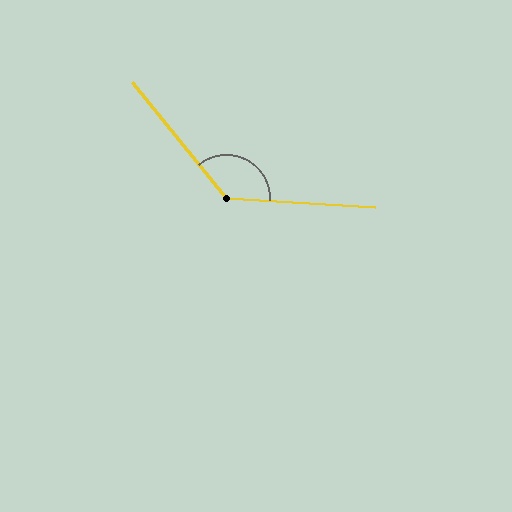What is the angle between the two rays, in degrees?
Approximately 133 degrees.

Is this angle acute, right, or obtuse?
It is obtuse.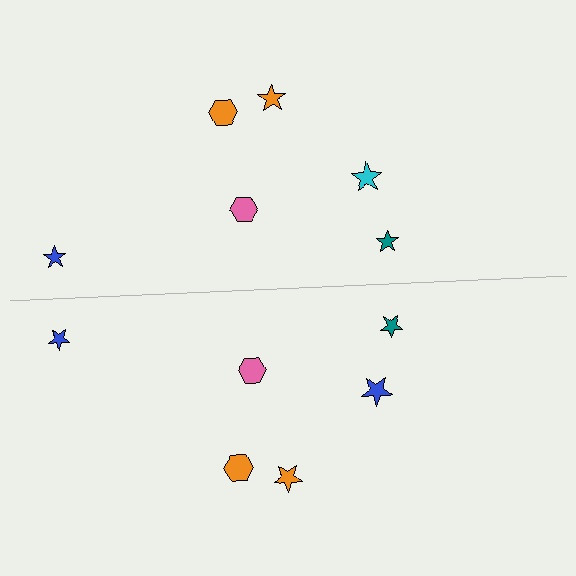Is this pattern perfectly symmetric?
No, the pattern is not perfectly symmetric. The blue star on the bottom side breaks the symmetry — its mirror counterpart is cyan.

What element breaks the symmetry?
The blue star on the bottom side breaks the symmetry — its mirror counterpart is cyan.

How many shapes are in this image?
There are 12 shapes in this image.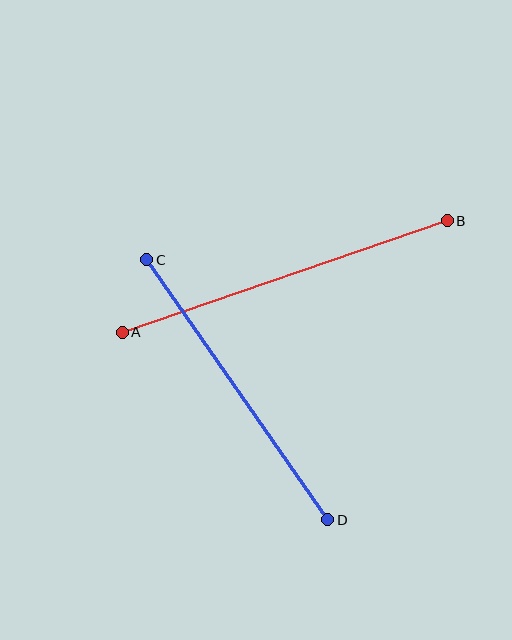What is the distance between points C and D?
The distance is approximately 317 pixels.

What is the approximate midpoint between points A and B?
The midpoint is at approximately (285, 277) pixels.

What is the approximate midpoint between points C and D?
The midpoint is at approximately (237, 390) pixels.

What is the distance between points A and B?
The distance is approximately 344 pixels.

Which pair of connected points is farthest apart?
Points A and B are farthest apart.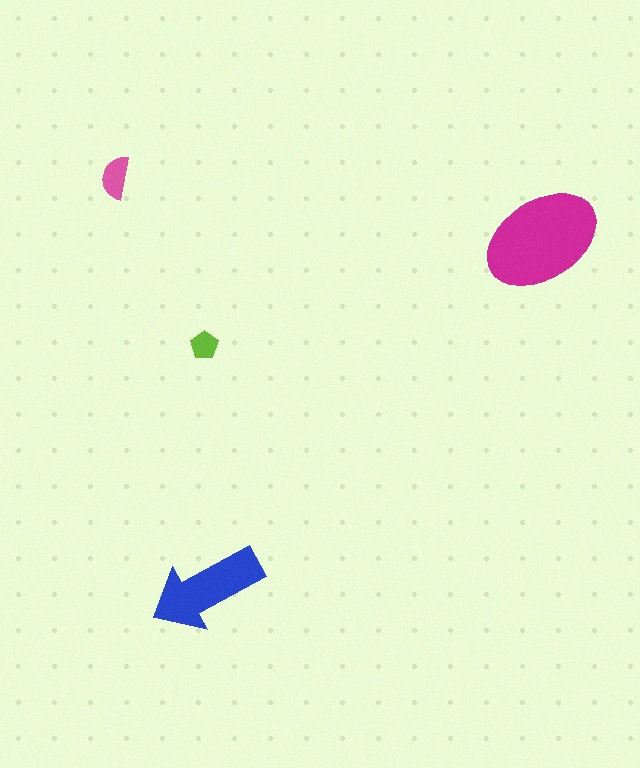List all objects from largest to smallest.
The magenta ellipse, the blue arrow, the pink semicircle, the lime pentagon.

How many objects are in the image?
There are 4 objects in the image.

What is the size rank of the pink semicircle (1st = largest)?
3rd.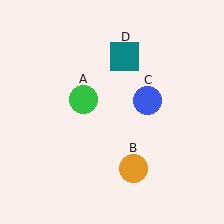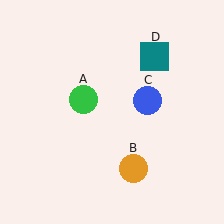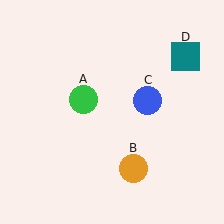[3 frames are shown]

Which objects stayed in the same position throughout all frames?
Green circle (object A) and orange circle (object B) and blue circle (object C) remained stationary.